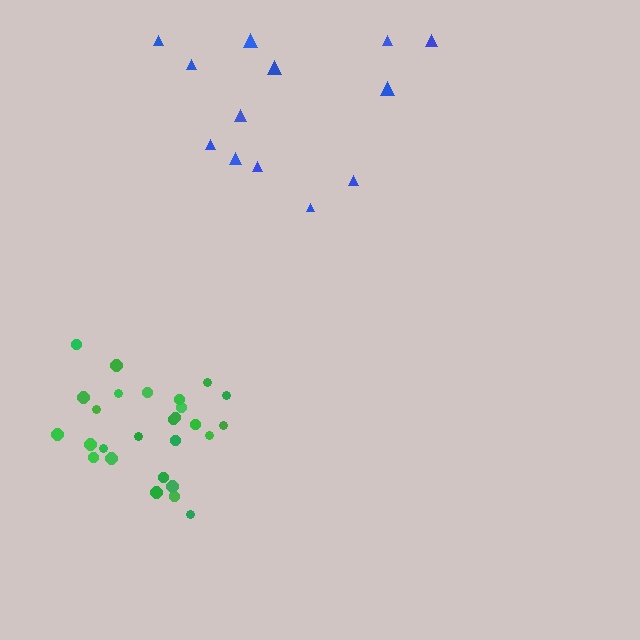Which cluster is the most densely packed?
Green.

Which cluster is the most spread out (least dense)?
Blue.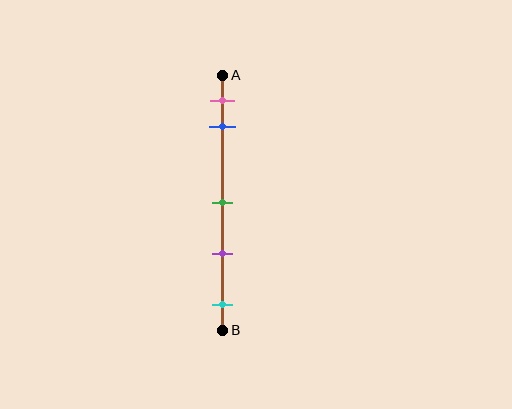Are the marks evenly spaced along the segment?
No, the marks are not evenly spaced.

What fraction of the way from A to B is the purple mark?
The purple mark is approximately 70% (0.7) of the way from A to B.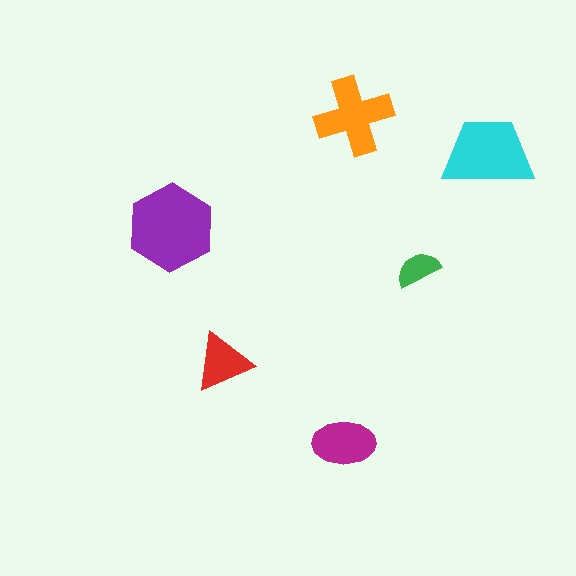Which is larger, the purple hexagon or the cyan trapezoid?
The purple hexagon.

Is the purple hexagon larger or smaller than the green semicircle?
Larger.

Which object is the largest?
The purple hexagon.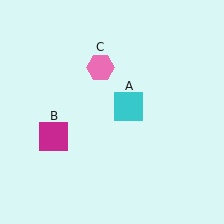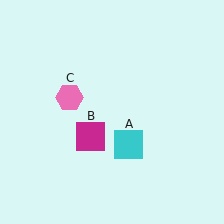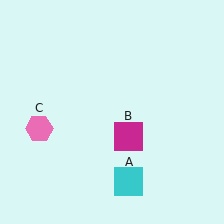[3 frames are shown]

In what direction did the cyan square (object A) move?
The cyan square (object A) moved down.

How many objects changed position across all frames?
3 objects changed position: cyan square (object A), magenta square (object B), pink hexagon (object C).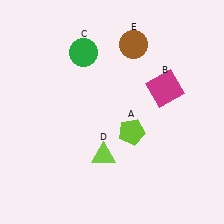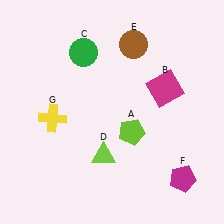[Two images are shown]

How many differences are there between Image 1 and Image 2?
There are 2 differences between the two images.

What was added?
A magenta pentagon (F), a yellow cross (G) were added in Image 2.